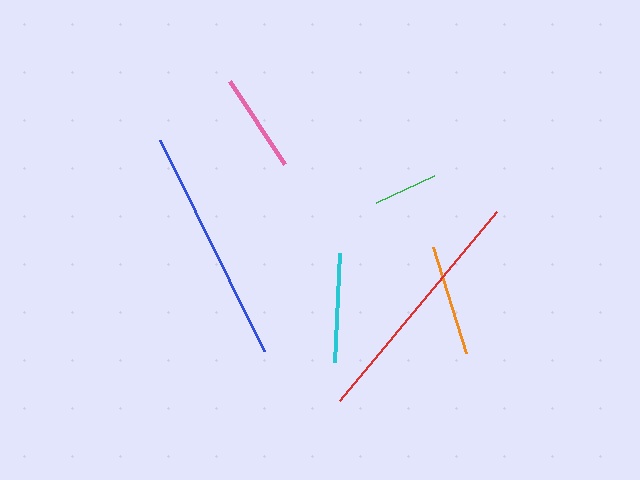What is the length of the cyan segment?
The cyan segment is approximately 109 pixels long.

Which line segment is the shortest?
The green line is the shortest at approximately 64 pixels.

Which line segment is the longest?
The red line is the longest at approximately 246 pixels.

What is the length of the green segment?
The green segment is approximately 64 pixels long.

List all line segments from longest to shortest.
From longest to shortest: red, blue, orange, cyan, pink, green.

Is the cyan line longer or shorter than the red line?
The red line is longer than the cyan line.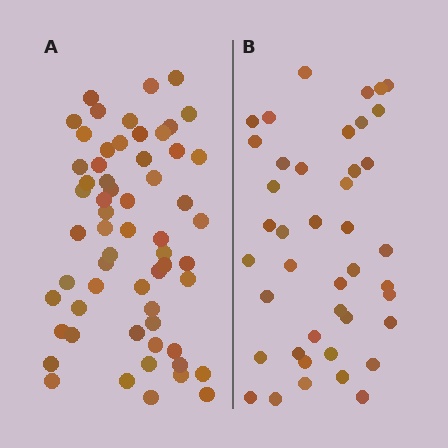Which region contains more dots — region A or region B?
Region A (the left region) has more dots.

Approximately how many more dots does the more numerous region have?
Region A has approximately 20 more dots than region B.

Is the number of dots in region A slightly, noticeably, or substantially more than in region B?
Region A has noticeably more, but not dramatically so. The ratio is roughly 1.4 to 1.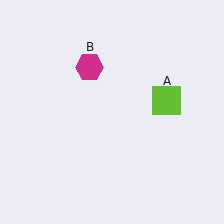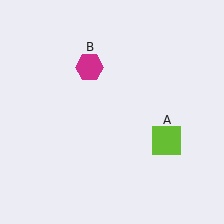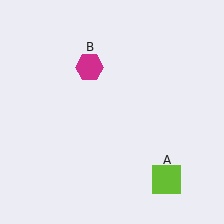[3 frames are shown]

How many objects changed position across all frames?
1 object changed position: lime square (object A).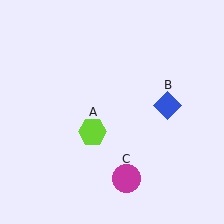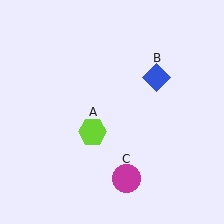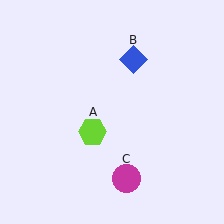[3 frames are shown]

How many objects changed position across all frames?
1 object changed position: blue diamond (object B).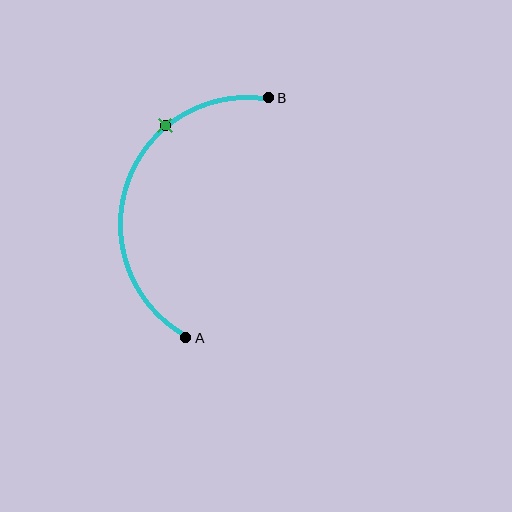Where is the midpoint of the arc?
The arc midpoint is the point on the curve farthest from the straight line joining A and B. It sits to the left of that line.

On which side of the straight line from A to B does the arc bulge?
The arc bulges to the left of the straight line connecting A and B.